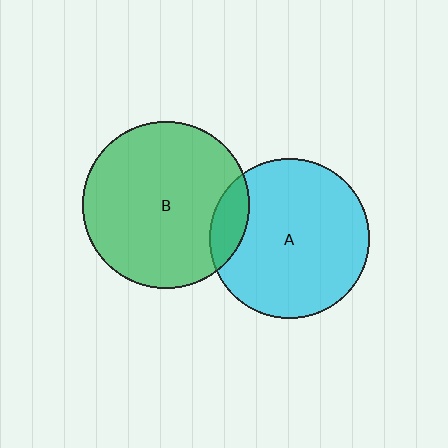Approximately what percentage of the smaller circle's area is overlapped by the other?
Approximately 10%.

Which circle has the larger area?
Circle B (green).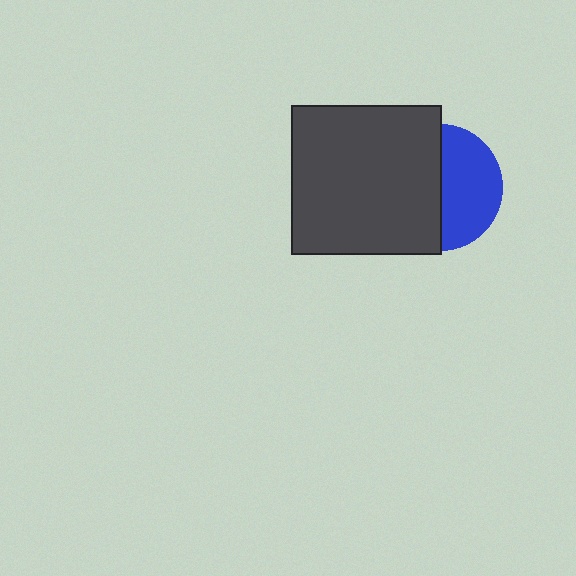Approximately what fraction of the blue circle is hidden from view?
Roughly 52% of the blue circle is hidden behind the dark gray square.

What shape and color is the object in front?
The object in front is a dark gray square.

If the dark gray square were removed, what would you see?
You would see the complete blue circle.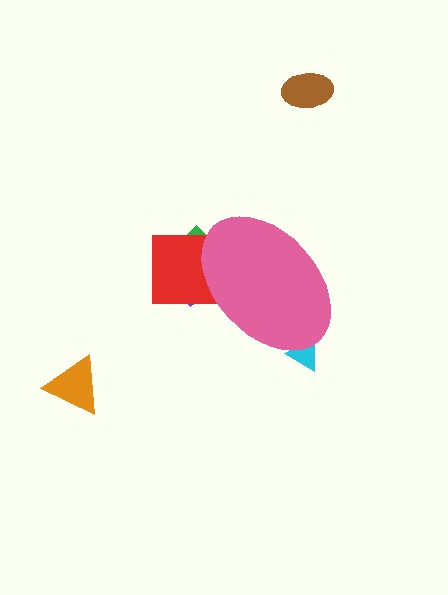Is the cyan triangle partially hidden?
Yes, the cyan triangle is partially hidden behind the pink ellipse.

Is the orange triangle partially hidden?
No, the orange triangle is fully visible.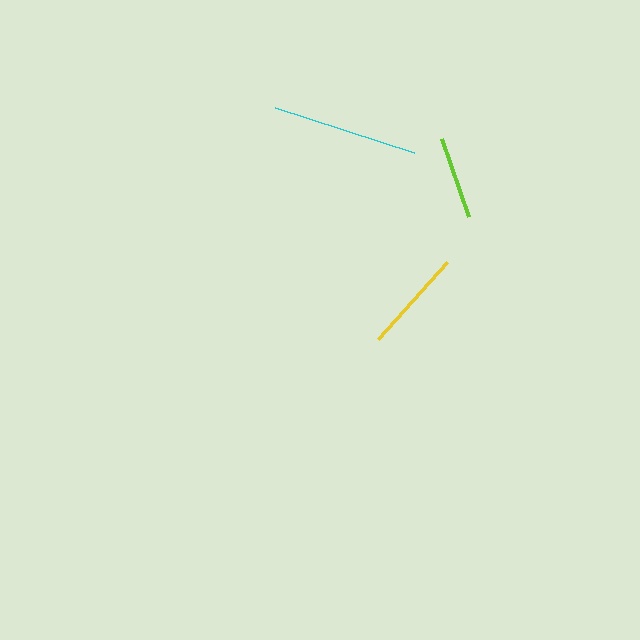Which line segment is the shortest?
The lime line is the shortest at approximately 82 pixels.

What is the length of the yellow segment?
The yellow segment is approximately 104 pixels long.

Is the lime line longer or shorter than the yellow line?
The yellow line is longer than the lime line.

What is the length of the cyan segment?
The cyan segment is approximately 146 pixels long.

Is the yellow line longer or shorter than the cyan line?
The cyan line is longer than the yellow line.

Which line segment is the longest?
The cyan line is the longest at approximately 146 pixels.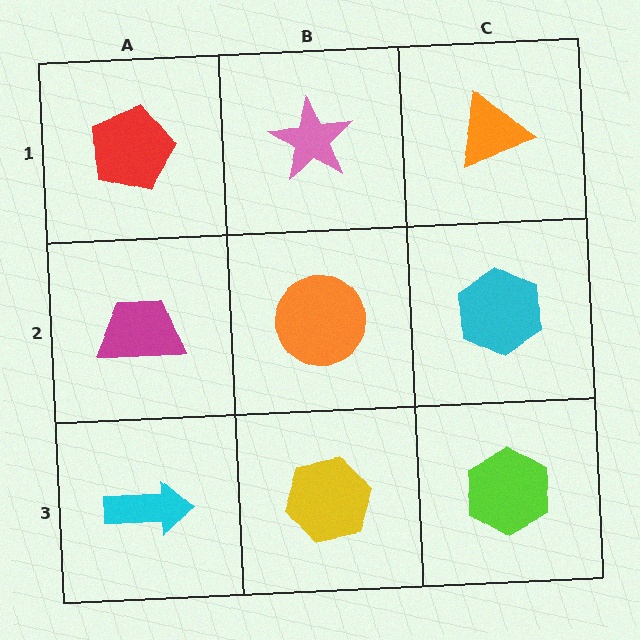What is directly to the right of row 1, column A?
A pink star.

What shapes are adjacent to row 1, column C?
A cyan hexagon (row 2, column C), a pink star (row 1, column B).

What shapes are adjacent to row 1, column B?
An orange circle (row 2, column B), a red pentagon (row 1, column A), an orange triangle (row 1, column C).